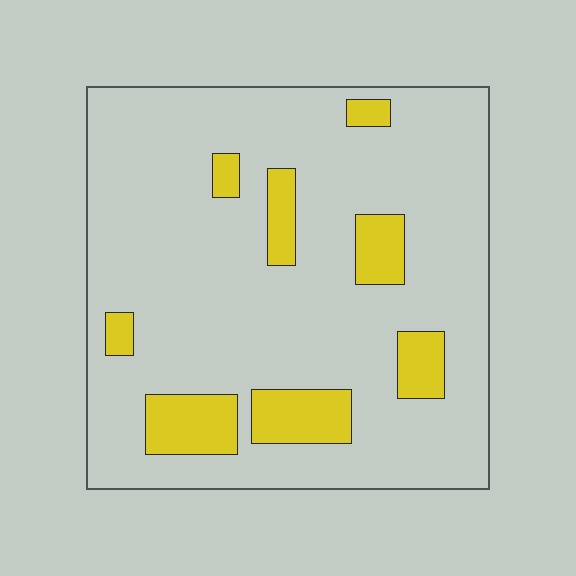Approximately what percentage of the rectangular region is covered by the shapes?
Approximately 15%.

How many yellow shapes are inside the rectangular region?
8.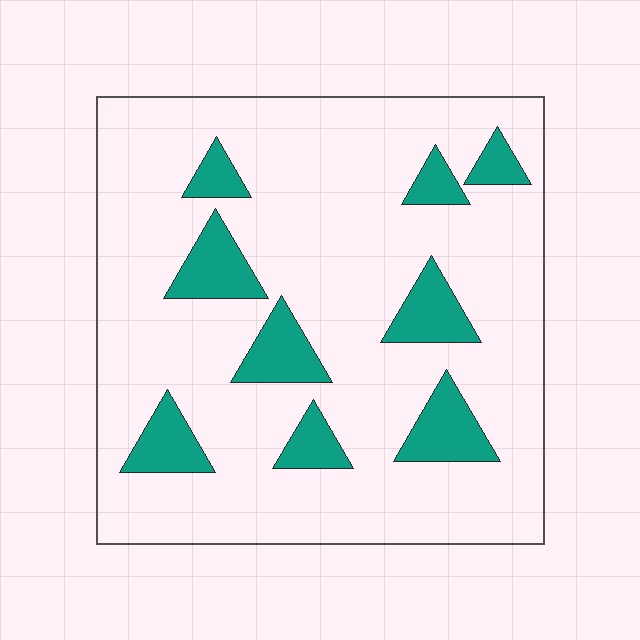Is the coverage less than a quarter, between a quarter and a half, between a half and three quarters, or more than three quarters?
Less than a quarter.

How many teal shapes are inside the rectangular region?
9.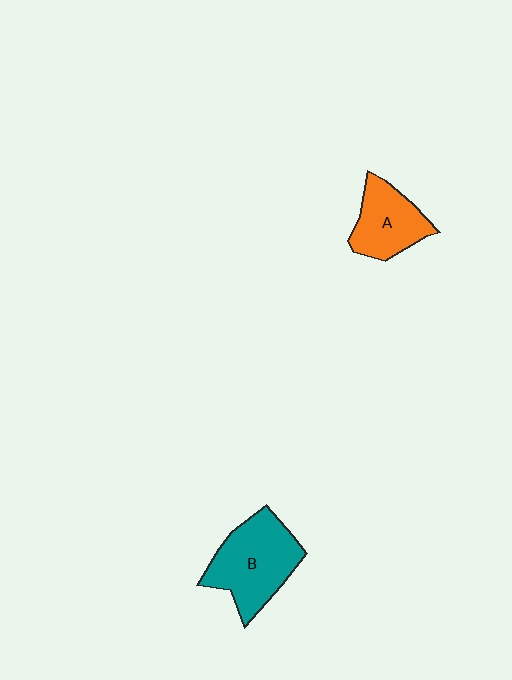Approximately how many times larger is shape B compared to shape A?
Approximately 1.4 times.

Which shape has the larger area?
Shape B (teal).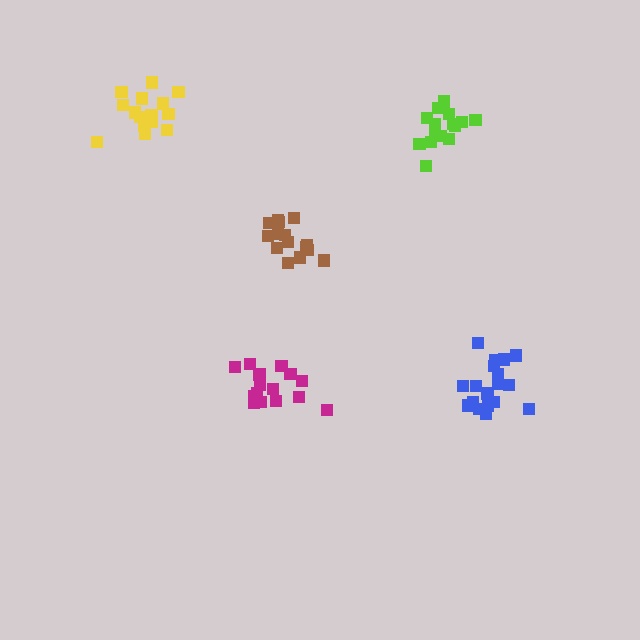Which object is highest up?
The yellow cluster is topmost.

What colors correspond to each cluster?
The clusters are colored: magenta, lime, yellow, brown, blue.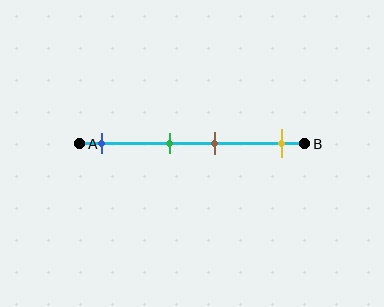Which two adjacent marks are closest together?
The green and brown marks are the closest adjacent pair.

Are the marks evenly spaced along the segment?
No, the marks are not evenly spaced.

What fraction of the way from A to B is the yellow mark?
The yellow mark is approximately 90% (0.9) of the way from A to B.